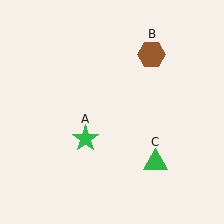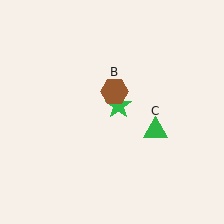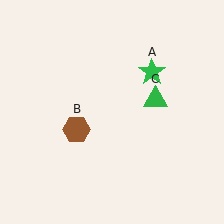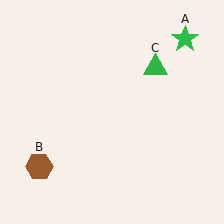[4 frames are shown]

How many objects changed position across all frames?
3 objects changed position: green star (object A), brown hexagon (object B), green triangle (object C).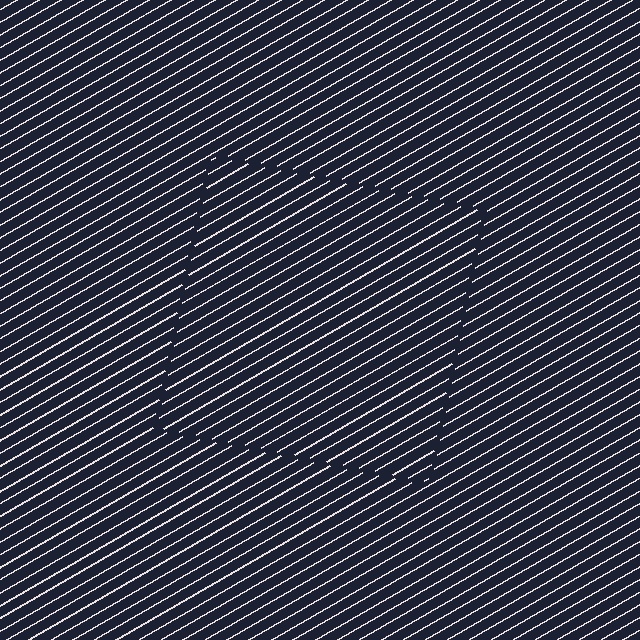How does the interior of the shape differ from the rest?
The interior of the shape contains the same grating, shifted by half a period — the contour is defined by the phase discontinuity where line-ends from the inner and outer gratings abut.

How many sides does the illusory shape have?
4 sides — the line-ends trace a square.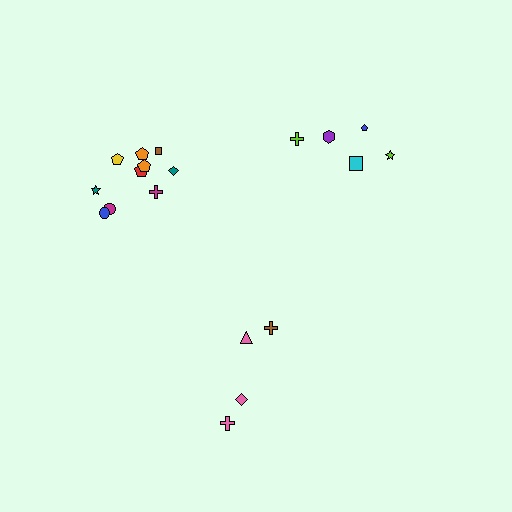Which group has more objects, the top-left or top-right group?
The top-left group.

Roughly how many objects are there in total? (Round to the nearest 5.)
Roughly 20 objects in total.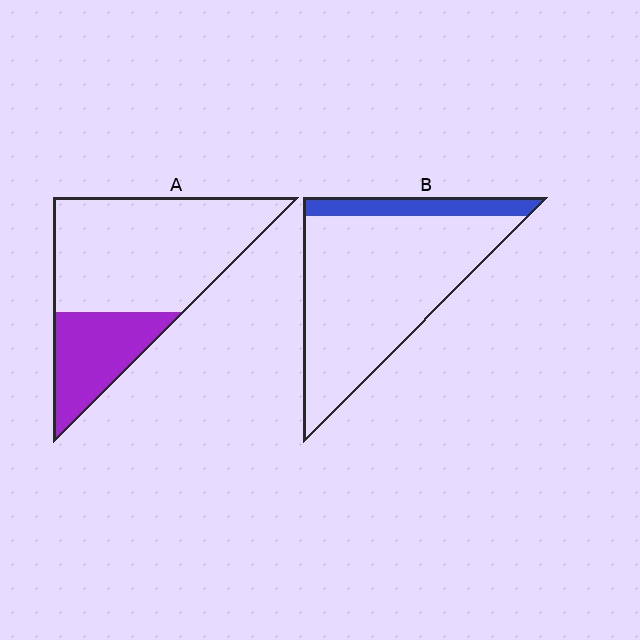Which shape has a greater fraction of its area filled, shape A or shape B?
Shape A.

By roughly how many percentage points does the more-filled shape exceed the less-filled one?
By roughly 15 percentage points (A over B).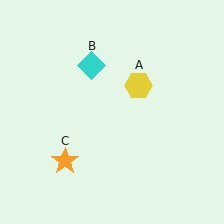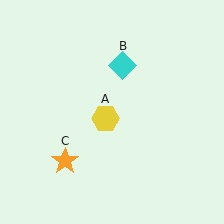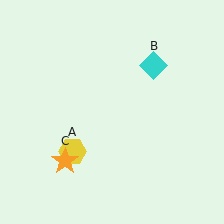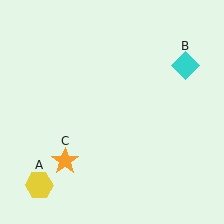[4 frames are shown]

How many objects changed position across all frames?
2 objects changed position: yellow hexagon (object A), cyan diamond (object B).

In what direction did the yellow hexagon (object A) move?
The yellow hexagon (object A) moved down and to the left.